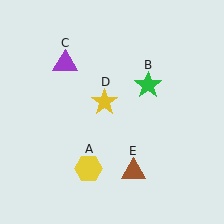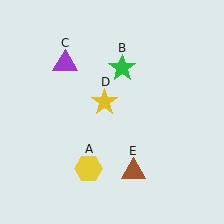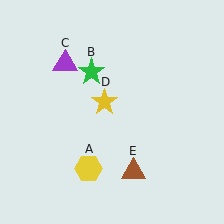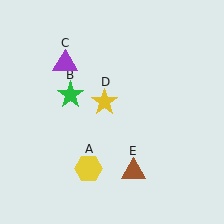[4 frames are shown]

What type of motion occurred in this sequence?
The green star (object B) rotated counterclockwise around the center of the scene.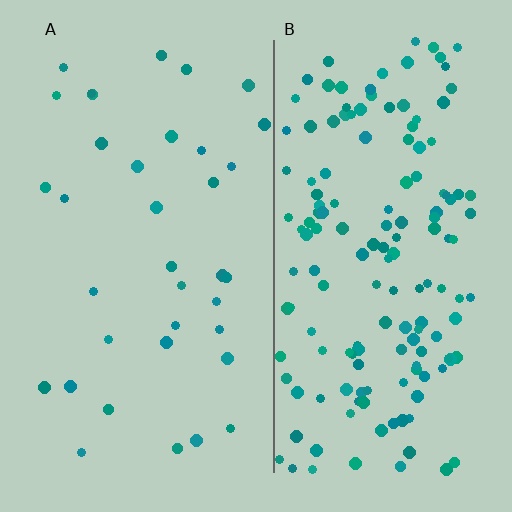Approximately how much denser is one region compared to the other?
Approximately 4.4× — region B over region A.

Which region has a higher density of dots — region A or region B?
B (the right).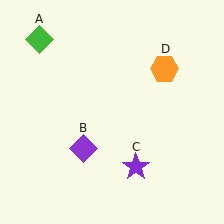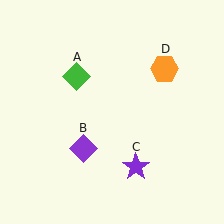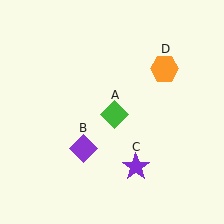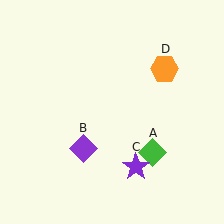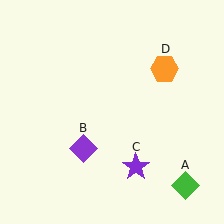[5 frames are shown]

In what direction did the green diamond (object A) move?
The green diamond (object A) moved down and to the right.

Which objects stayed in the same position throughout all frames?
Purple diamond (object B) and purple star (object C) and orange hexagon (object D) remained stationary.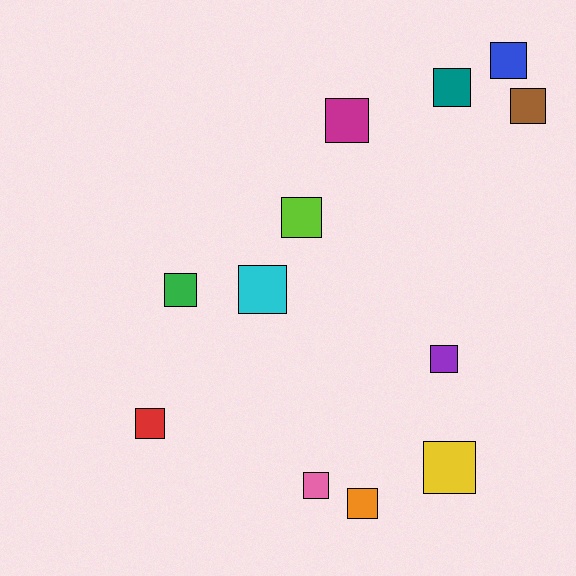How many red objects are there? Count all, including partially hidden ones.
There is 1 red object.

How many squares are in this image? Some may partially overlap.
There are 12 squares.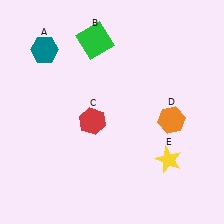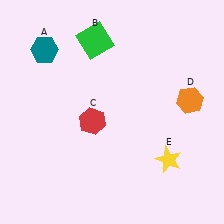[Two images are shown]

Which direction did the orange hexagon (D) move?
The orange hexagon (D) moved up.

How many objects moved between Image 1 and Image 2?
1 object moved between the two images.